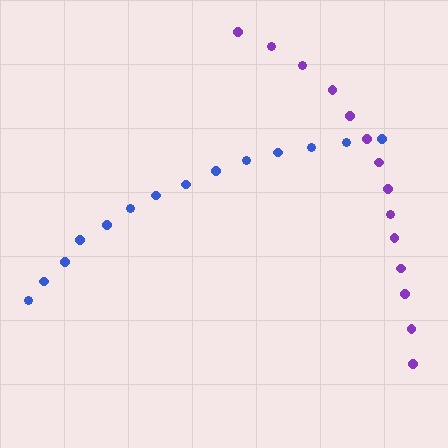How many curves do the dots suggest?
There are 2 distinct paths.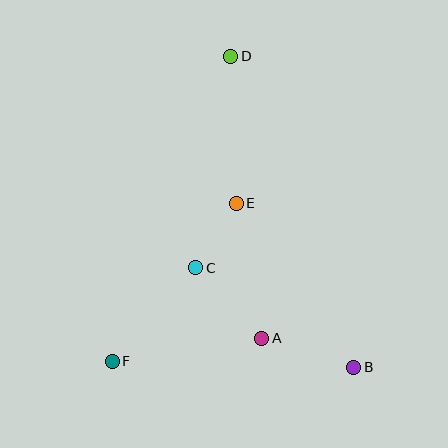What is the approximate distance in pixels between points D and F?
The distance between D and F is approximately 327 pixels.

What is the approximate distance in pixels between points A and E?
The distance between A and E is approximately 138 pixels.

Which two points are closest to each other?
Points C and E are closest to each other.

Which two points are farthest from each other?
Points B and D are farthest from each other.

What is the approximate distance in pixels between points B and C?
The distance between B and C is approximately 187 pixels.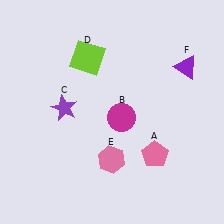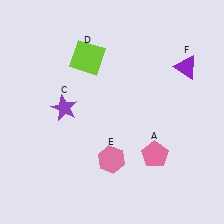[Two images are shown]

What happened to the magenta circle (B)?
The magenta circle (B) was removed in Image 2. It was in the bottom-right area of Image 1.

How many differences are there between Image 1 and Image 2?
There is 1 difference between the two images.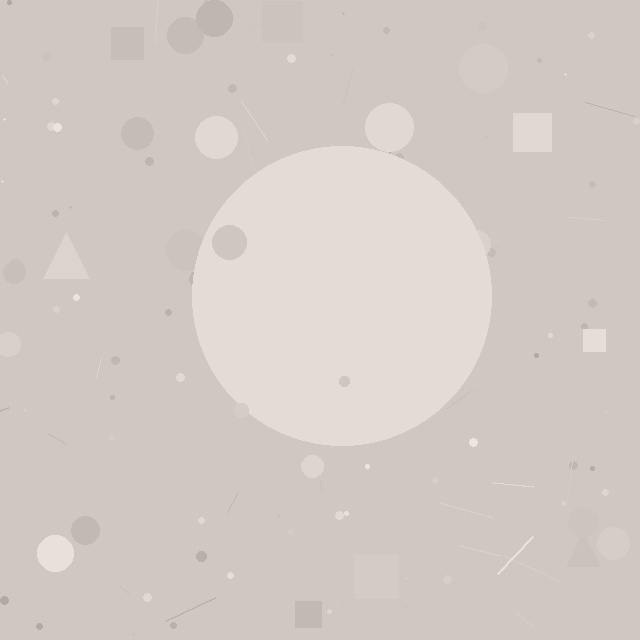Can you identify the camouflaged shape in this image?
The camouflaged shape is a circle.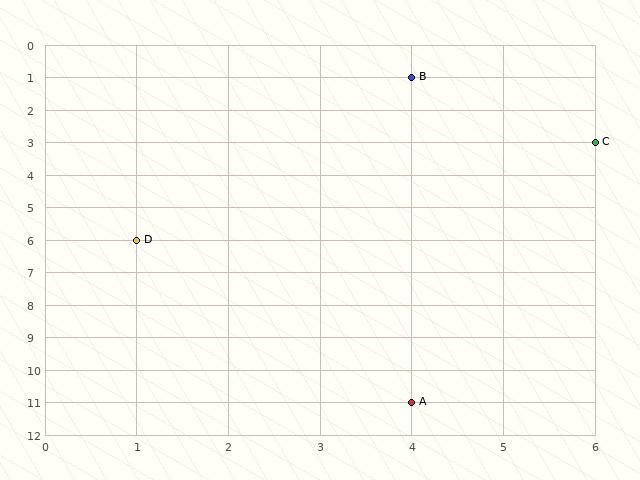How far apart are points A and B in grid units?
Points A and B are 10 rows apart.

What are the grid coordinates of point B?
Point B is at grid coordinates (4, 1).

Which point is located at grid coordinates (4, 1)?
Point B is at (4, 1).